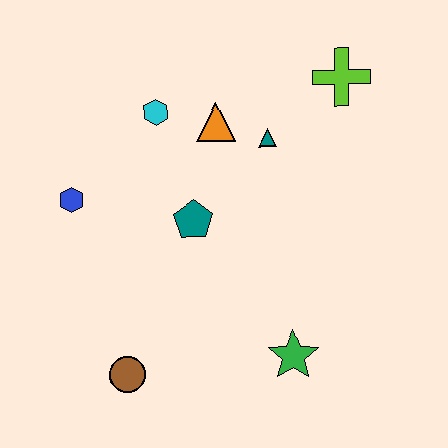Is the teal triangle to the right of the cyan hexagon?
Yes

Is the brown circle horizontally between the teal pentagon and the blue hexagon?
Yes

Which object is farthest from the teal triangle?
The brown circle is farthest from the teal triangle.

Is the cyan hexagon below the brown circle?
No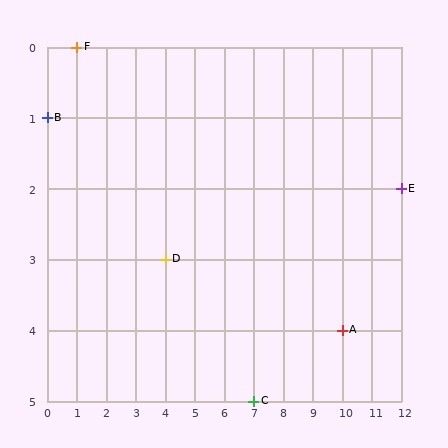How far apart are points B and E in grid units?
Points B and E are 12 columns and 1 row apart (about 12.0 grid units diagonally).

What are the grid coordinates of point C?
Point C is at grid coordinates (7, 5).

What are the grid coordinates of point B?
Point B is at grid coordinates (0, 1).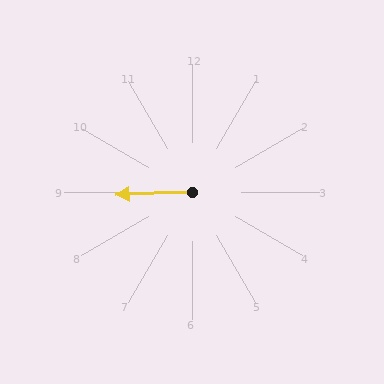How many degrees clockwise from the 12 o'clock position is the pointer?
Approximately 268 degrees.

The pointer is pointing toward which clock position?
Roughly 9 o'clock.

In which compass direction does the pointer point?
West.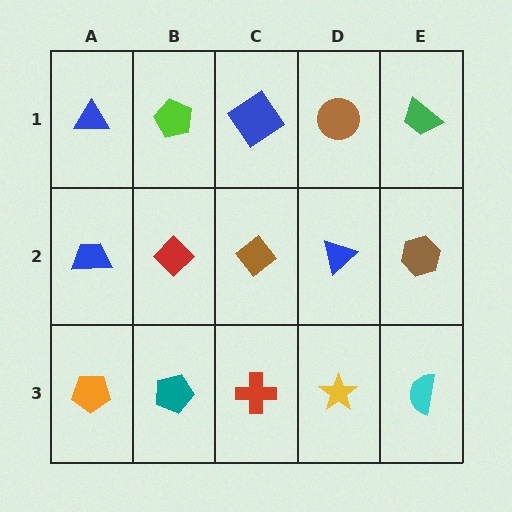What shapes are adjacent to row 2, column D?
A brown circle (row 1, column D), a yellow star (row 3, column D), a brown diamond (row 2, column C), a brown hexagon (row 2, column E).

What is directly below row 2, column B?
A teal pentagon.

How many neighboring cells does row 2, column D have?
4.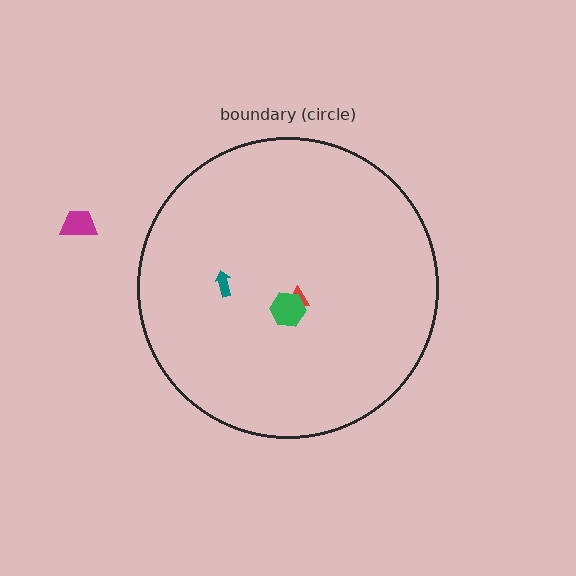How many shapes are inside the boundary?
3 inside, 1 outside.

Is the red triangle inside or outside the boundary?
Inside.